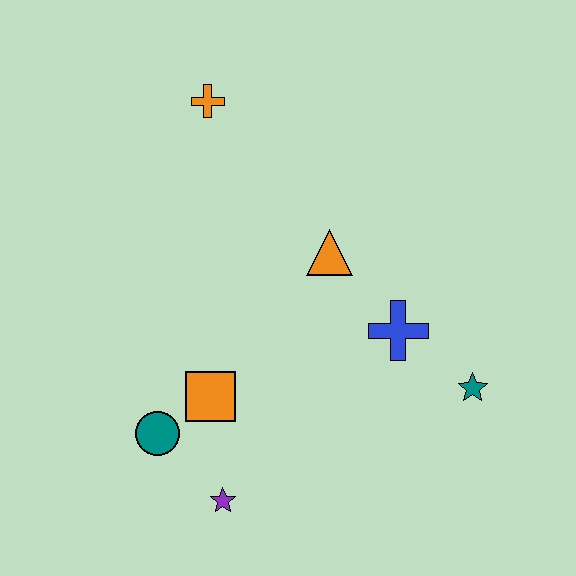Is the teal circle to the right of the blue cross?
No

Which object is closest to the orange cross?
The orange triangle is closest to the orange cross.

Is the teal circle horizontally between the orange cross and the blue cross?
No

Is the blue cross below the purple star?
No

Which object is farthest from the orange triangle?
The purple star is farthest from the orange triangle.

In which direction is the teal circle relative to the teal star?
The teal circle is to the left of the teal star.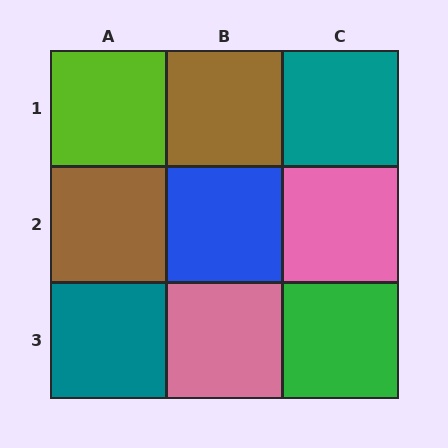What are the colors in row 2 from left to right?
Brown, blue, pink.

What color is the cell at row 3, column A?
Teal.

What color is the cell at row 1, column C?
Teal.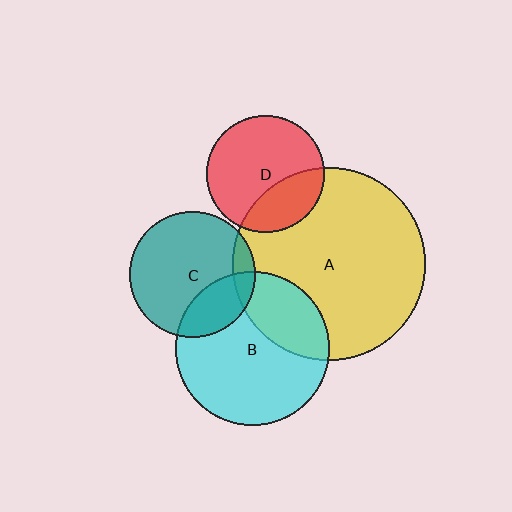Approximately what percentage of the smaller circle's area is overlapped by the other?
Approximately 30%.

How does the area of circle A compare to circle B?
Approximately 1.6 times.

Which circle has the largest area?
Circle A (yellow).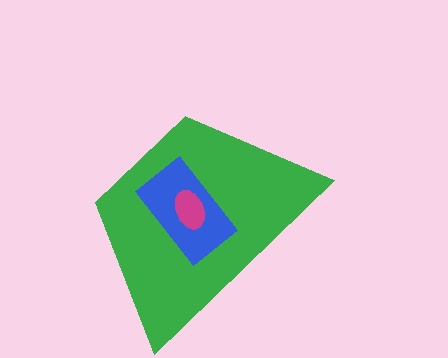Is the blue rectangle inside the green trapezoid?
Yes.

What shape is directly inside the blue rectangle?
The magenta ellipse.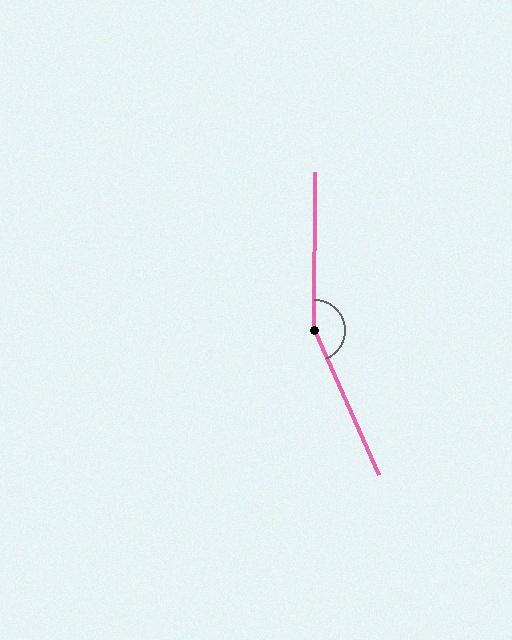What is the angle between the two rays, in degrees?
Approximately 156 degrees.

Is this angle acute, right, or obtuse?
It is obtuse.